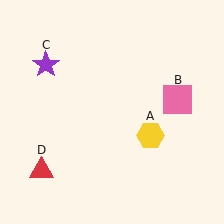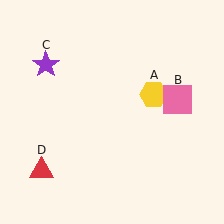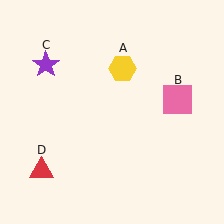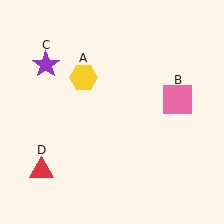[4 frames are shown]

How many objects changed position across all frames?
1 object changed position: yellow hexagon (object A).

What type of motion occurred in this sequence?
The yellow hexagon (object A) rotated counterclockwise around the center of the scene.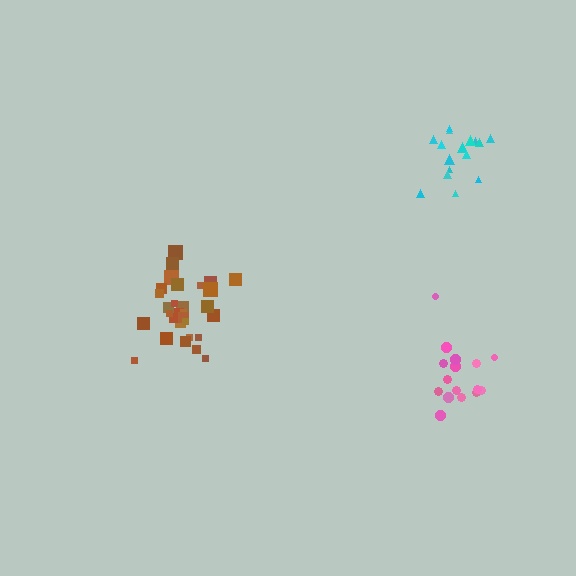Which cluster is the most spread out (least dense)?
Cyan.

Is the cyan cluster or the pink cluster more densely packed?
Pink.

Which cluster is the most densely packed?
Brown.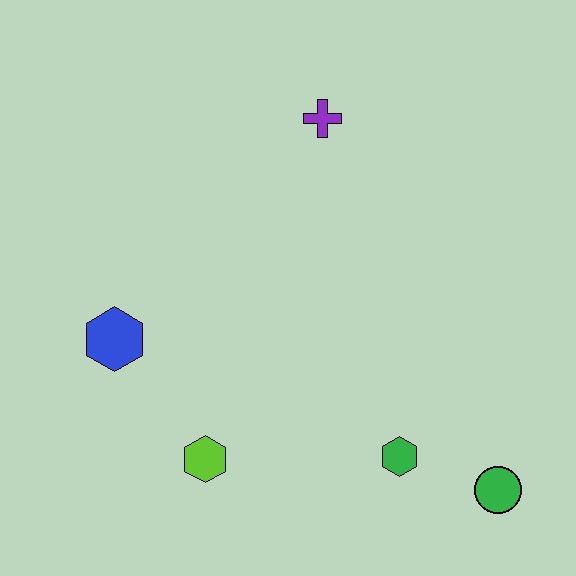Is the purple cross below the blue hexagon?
No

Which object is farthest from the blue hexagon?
The green circle is farthest from the blue hexagon.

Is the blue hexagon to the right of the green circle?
No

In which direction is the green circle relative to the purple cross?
The green circle is below the purple cross.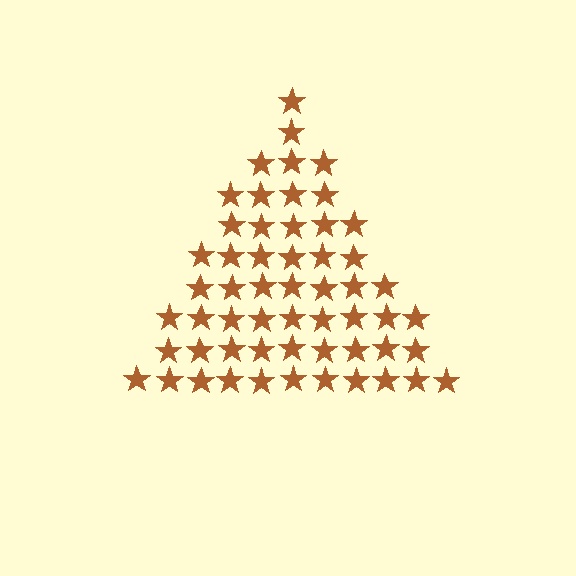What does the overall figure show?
The overall figure shows a triangle.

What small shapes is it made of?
It is made of small stars.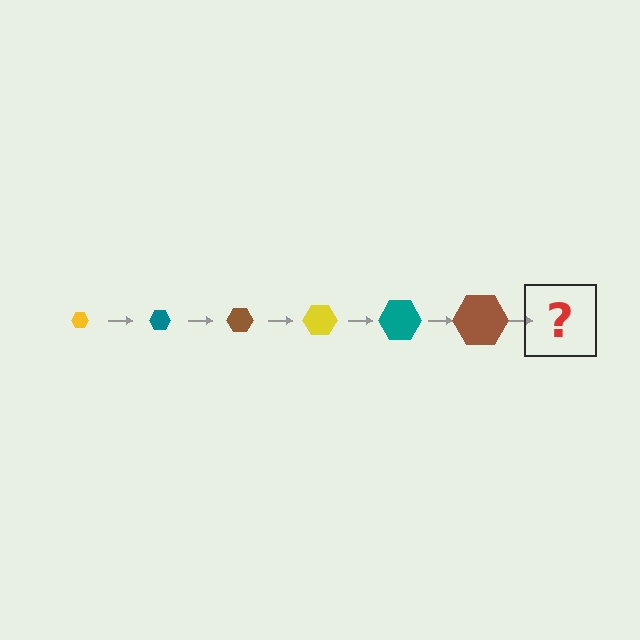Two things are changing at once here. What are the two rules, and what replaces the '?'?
The two rules are that the hexagon grows larger each step and the color cycles through yellow, teal, and brown. The '?' should be a yellow hexagon, larger than the previous one.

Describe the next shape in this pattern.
It should be a yellow hexagon, larger than the previous one.